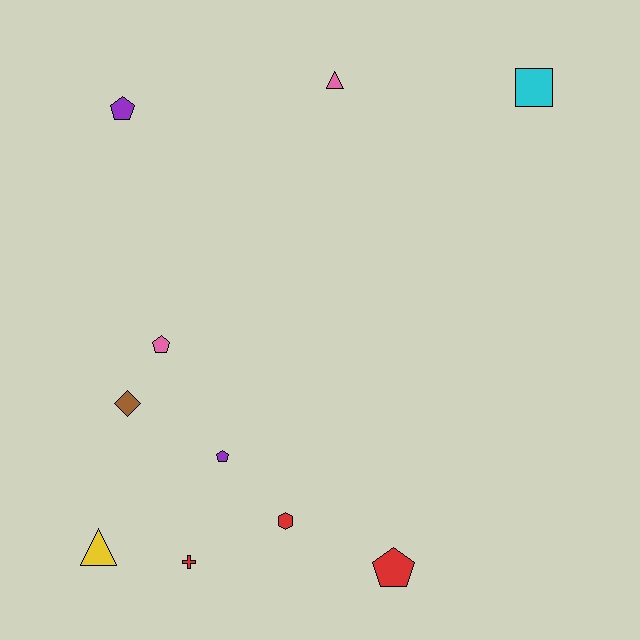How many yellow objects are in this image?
There is 1 yellow object.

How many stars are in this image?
There are no stars.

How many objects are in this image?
There are 10 objects.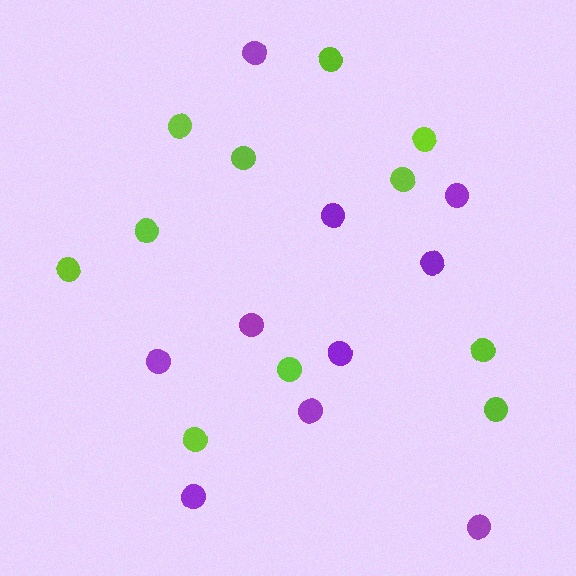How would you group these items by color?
There are 2 groups: one group of purple circles (10) and one group of lime circles (11).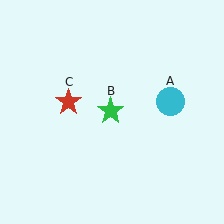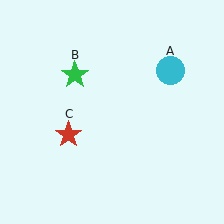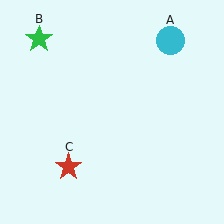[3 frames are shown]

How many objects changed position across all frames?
3 objects changed position: cyan circle (object A), green star (object B), red star (object C).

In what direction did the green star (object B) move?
The green star (object B) moved up and to the left.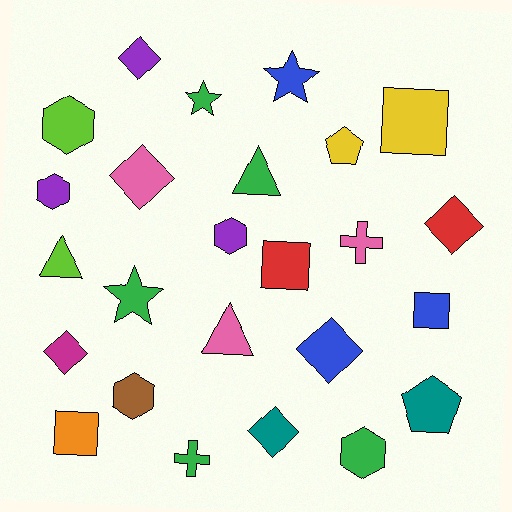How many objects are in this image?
There are 25 objects.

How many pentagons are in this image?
There are 2 pentagons.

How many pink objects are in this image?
There are 3 pink objects.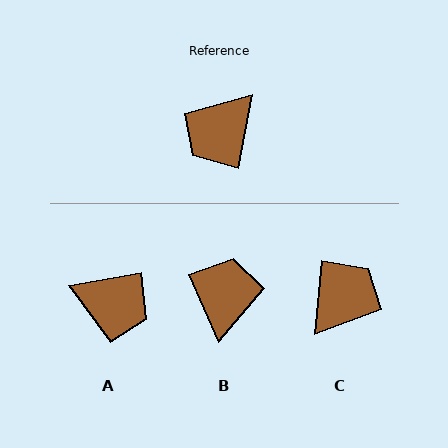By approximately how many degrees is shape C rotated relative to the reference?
Approximately 174 degrees clockwise.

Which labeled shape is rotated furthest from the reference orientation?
C, about 174 degrees away.